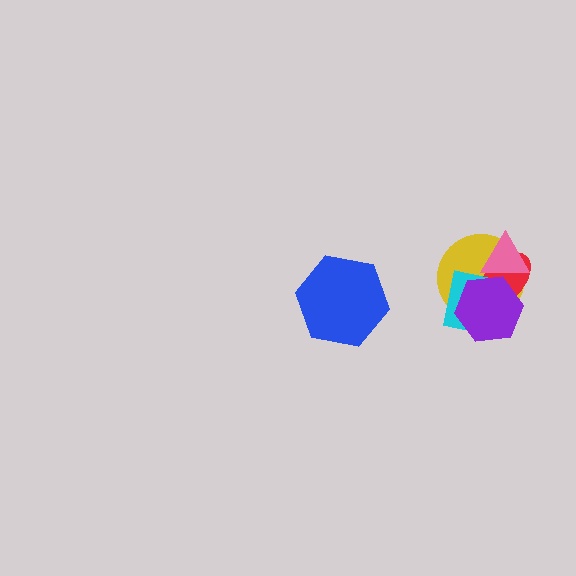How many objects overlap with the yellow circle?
4 objects overlap with the yellow circle.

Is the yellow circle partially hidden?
Yes, it is partially covered by another shape.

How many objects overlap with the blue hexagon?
0 objects overlap with the blue hexagon.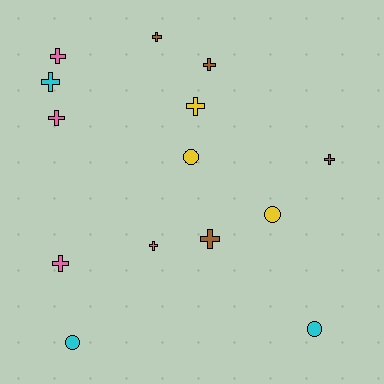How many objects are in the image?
There are 14 objects.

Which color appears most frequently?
Pink, with 4 objects.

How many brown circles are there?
There are no brown circles.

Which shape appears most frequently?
Cross, with 10 objects.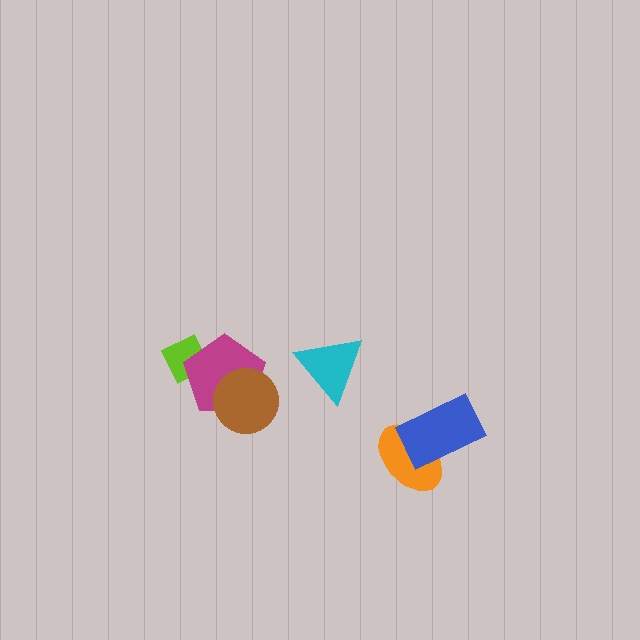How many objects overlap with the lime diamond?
1 object overlaps with the lime diamond.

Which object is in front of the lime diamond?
The magenta pentagon is in front of the lime diamond.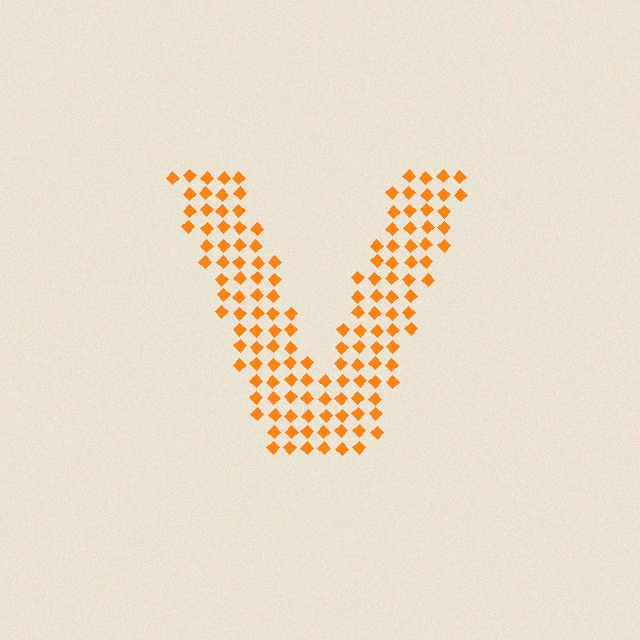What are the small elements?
The small elements are diamonds.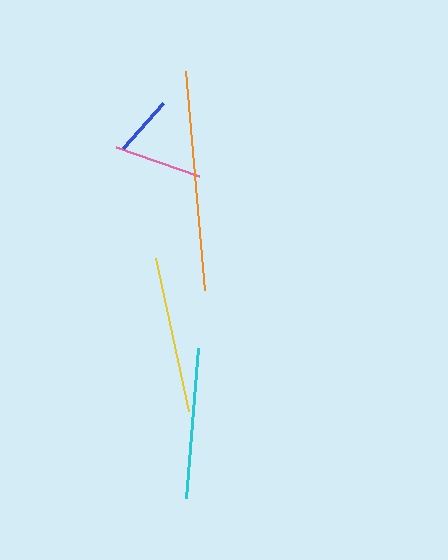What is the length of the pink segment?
The pink segment is approximately 88 pixels long.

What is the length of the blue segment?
The blue segment is approximately 60 pixels long.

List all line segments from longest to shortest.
From longest to shortest: orange, yellow, cyan, pink, blue.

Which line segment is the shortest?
The blue line is the shortest at approximately 60 pixels.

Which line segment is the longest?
The orange line is the longest at approximately 220 pixels.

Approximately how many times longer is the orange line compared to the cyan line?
The orange line is approximately 1.5 times the length of the cyan line.